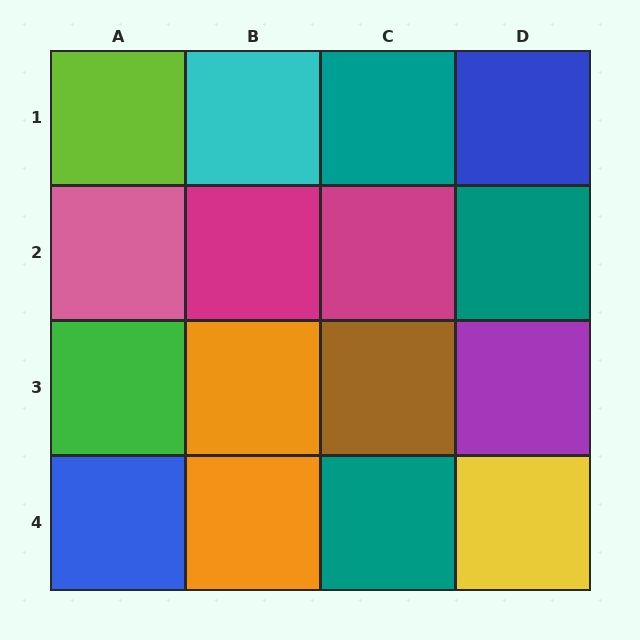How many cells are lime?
1 cell is lime.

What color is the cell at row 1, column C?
Teal.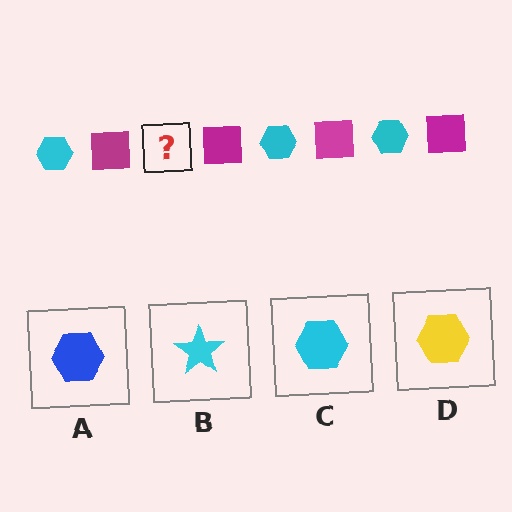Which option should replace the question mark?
Option C.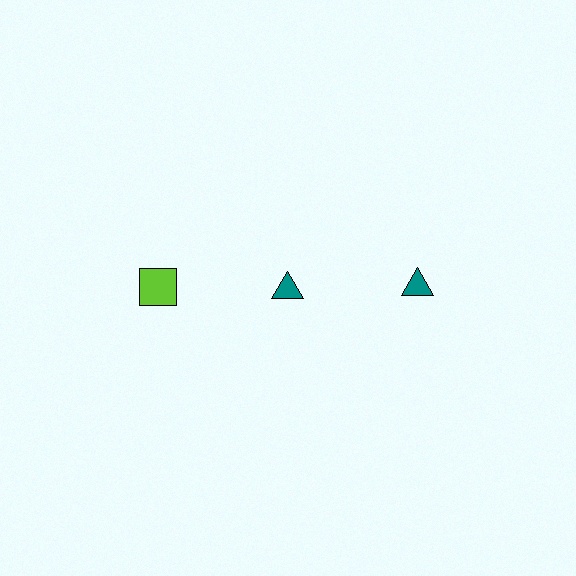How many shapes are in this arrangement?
There are 3 shapes arranged in a grid pattern.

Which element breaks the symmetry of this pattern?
The lime square in the top row, leftmost column breaks the symmetry. All other shapes are teal triangles.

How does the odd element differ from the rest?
It differs in both color (lime instead of teal) and shape (square instead of triangle).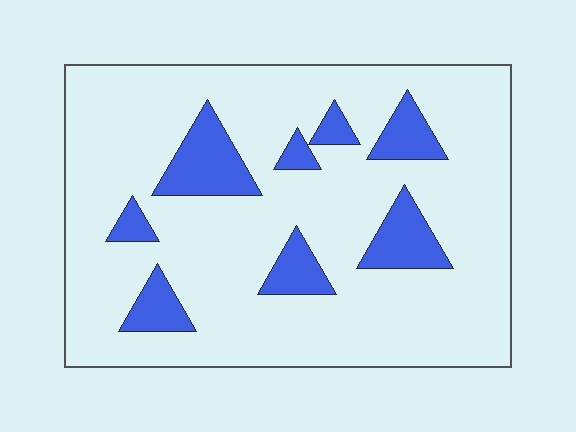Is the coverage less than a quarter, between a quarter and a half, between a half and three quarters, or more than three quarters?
Less than a quarter.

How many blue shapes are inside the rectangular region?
8.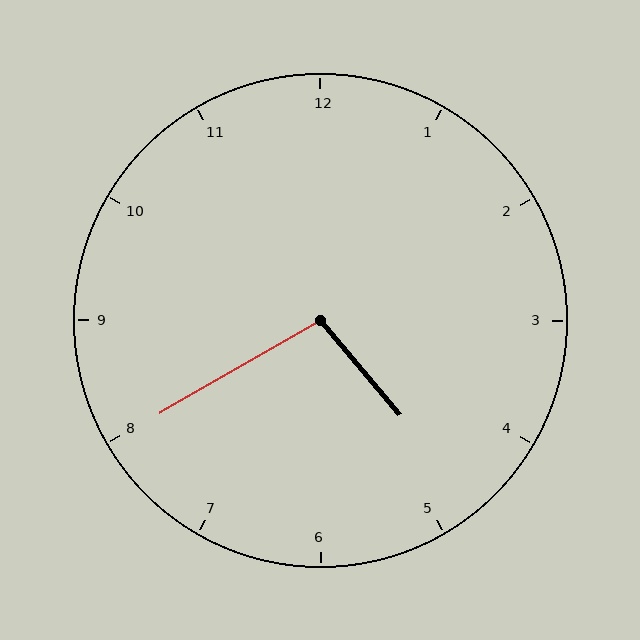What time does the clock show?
4:40.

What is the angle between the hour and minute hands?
Approximately 100 degrees.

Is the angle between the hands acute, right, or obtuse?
It is obtuse.